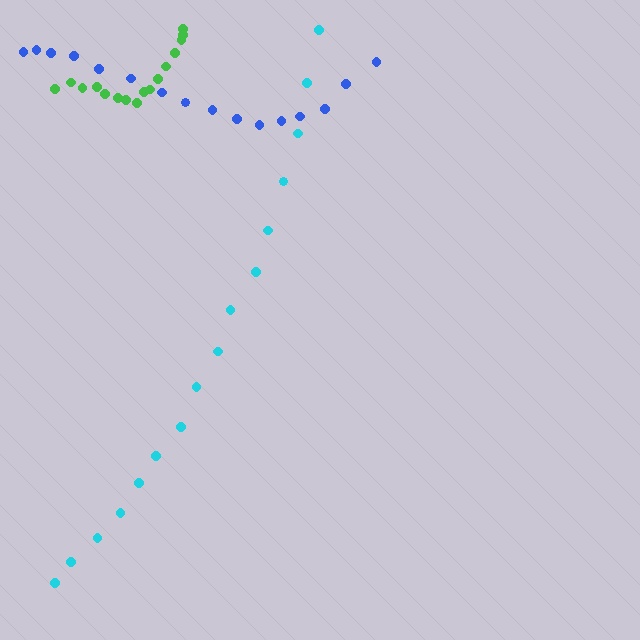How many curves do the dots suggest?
There are 3 distinct paths.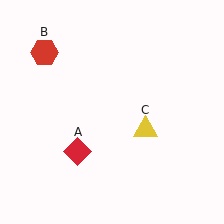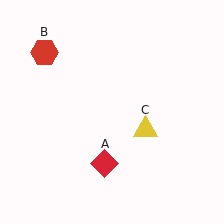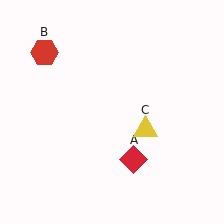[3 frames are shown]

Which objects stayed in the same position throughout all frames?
Red hexagon (object B) and yellow triangle (object C) remained stationary.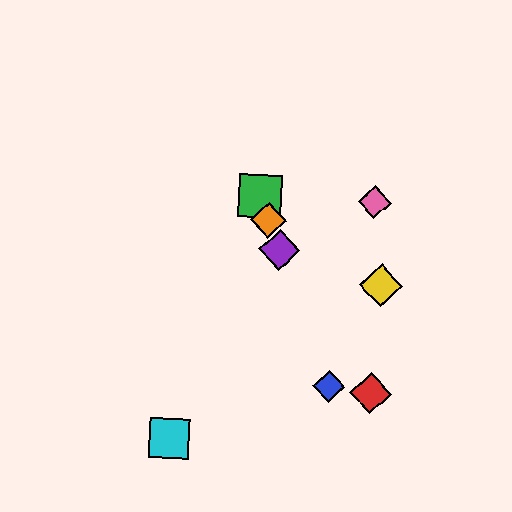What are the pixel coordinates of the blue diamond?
The blue diamond is at (329, 386).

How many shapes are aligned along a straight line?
4 shapes (the blue diamond, the green square, the purple diamond, the orange diamond) are aligned along a straight line.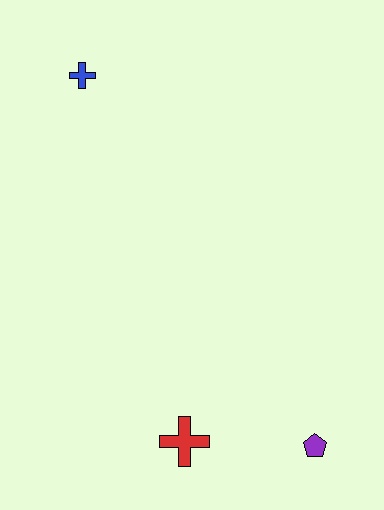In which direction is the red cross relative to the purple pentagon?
The red cross is to the left of the purple pentagon.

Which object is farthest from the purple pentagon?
The blue cross is farthest from the purple pentagon.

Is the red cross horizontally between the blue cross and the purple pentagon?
Yes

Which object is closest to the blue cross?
The red cross is closest to the blue cross.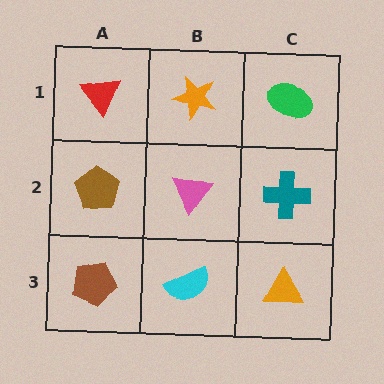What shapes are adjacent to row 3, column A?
A brown pentagon (row 2, column A), a cyan semicircle (row 3, column B).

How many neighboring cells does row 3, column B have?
3.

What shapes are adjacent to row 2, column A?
A red triangle (row 1, column A), a brown pentagon (row 3, column A), a pink triangle (row 2, column B).